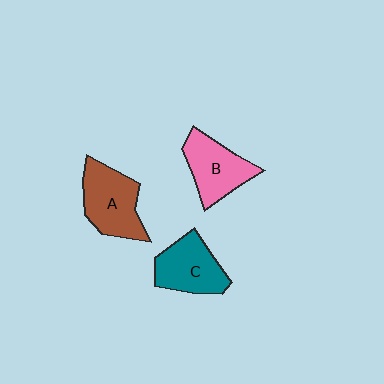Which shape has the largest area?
Shape A (brown).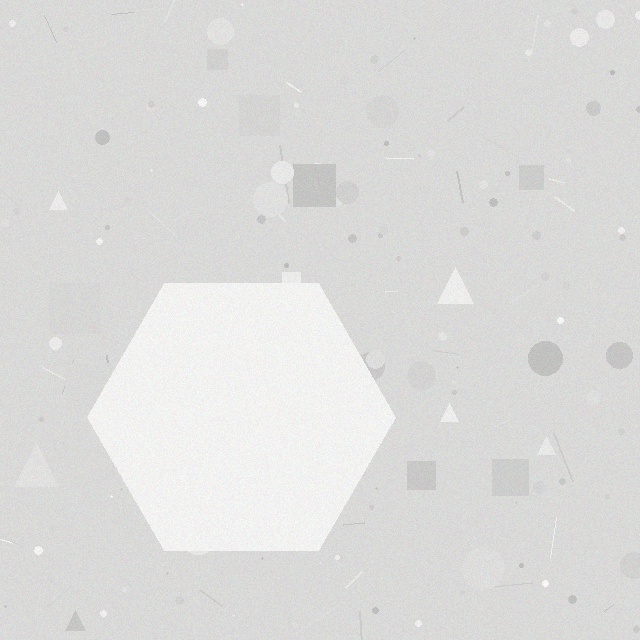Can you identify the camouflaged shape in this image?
The camouflaged shape is a hexagon.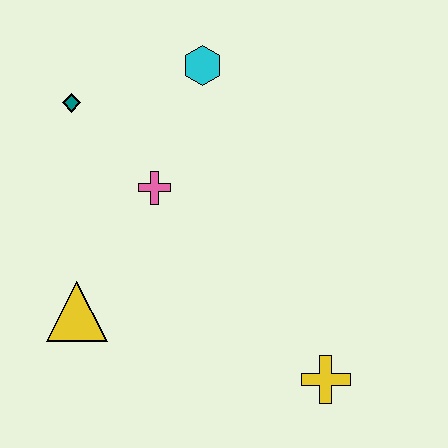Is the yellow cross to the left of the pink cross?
No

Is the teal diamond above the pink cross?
Yes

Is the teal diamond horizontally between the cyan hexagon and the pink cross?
No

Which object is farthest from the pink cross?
The yellow cross is farthest from the pink cross.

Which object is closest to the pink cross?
The teal diamond is closest to the pink cross.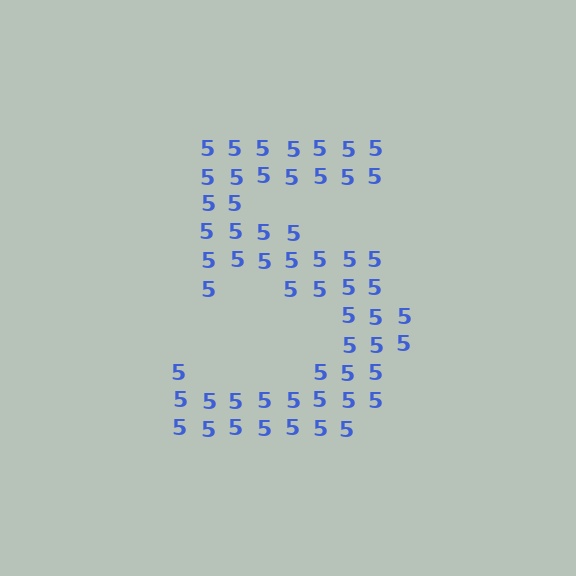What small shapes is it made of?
It is made of small digit 5's.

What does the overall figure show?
The overall figure shows the digit 5.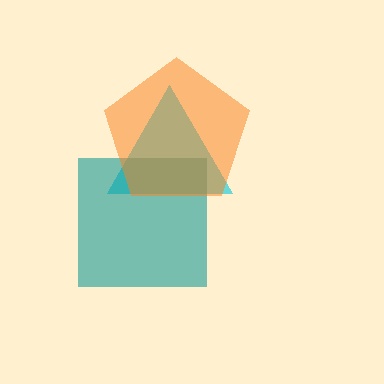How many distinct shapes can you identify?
There are 3 distinct shapes: a cyan triangle, a teal square, an orange pentagon.